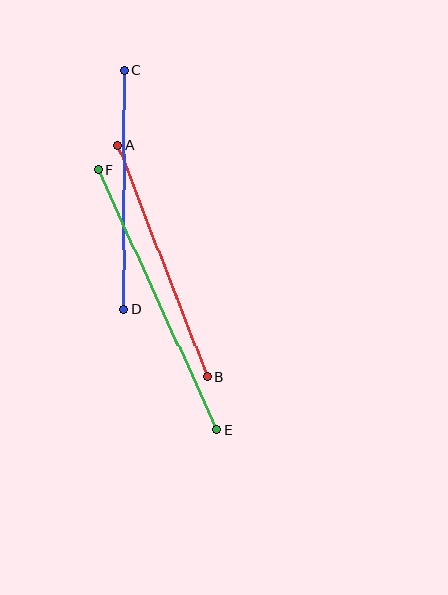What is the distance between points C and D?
The distance is approximately 239 pixels.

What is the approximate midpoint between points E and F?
The midpoint is at approximately (157, 300) pixels.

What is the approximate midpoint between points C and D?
The midpoint is at approximately (124, 190) pixels.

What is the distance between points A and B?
The distance is approximately 248 pixels.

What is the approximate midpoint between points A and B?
The midpoint is at approximately (163, 261) pixels.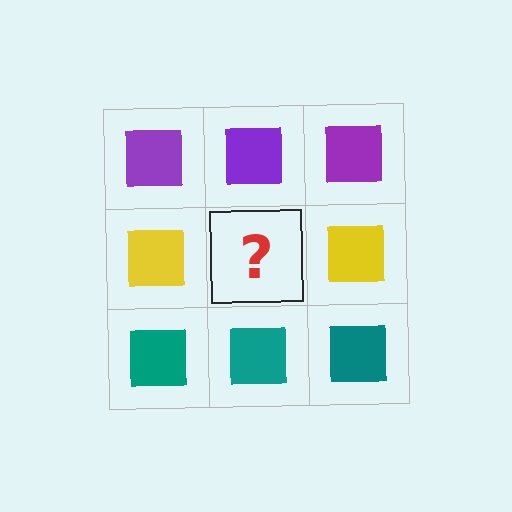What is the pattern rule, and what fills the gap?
The rule is that each row has a consistent color. The gap should be filled with a yellow square.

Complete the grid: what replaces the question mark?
The question mark should be replaced with a yellow square.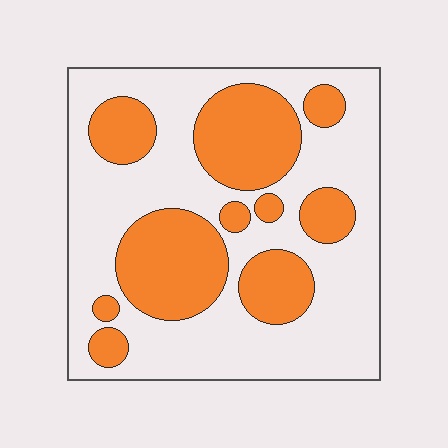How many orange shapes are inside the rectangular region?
10.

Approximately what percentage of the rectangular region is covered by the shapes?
Approximately 35%.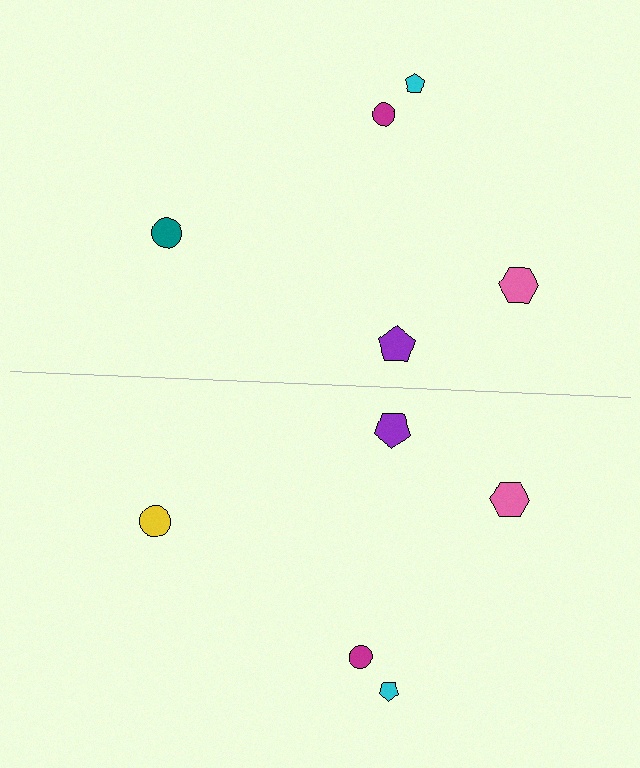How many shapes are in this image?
There are 10 shapes in this image.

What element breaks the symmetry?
The yellow circle on the bottom side breaks the symmetry — its mirror counterpart is teal.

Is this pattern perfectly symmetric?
No, the pattern is not perfectly symmetric. The yellow circle on the bottom side breaks the symmetry — its mirror counterpart is teal.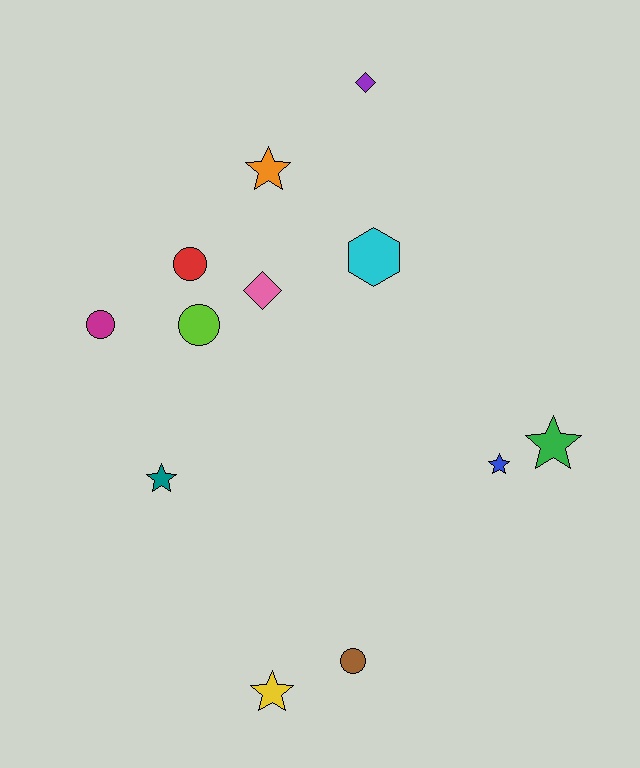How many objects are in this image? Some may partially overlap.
There are 12 objects.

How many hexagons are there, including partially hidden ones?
There is 1 hexagon.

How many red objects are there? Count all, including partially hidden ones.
There is 1 red object.